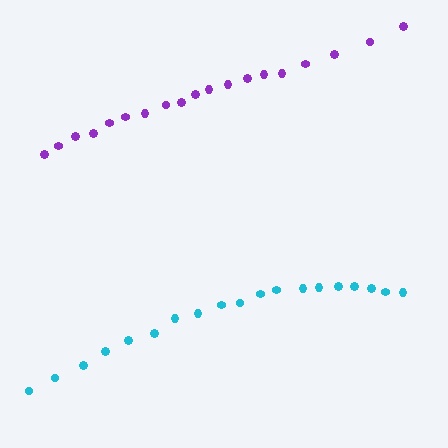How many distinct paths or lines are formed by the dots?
There are 2 distinct paths.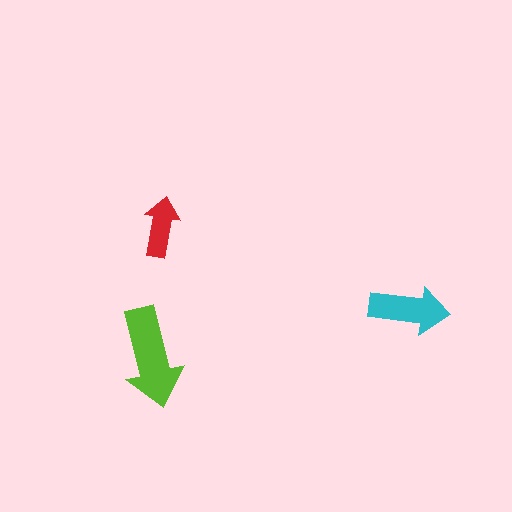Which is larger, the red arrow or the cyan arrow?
The cyan one.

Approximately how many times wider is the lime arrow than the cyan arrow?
About 1.5 times wider.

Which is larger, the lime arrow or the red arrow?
The lime one.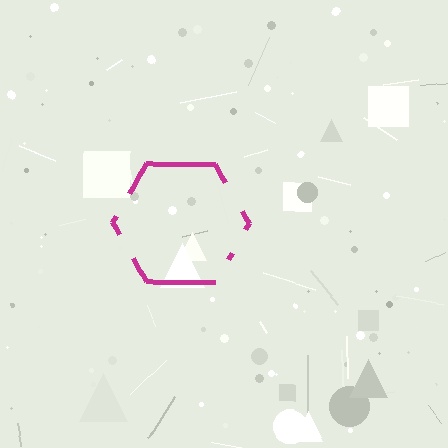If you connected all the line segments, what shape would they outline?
They would outline a hexagon.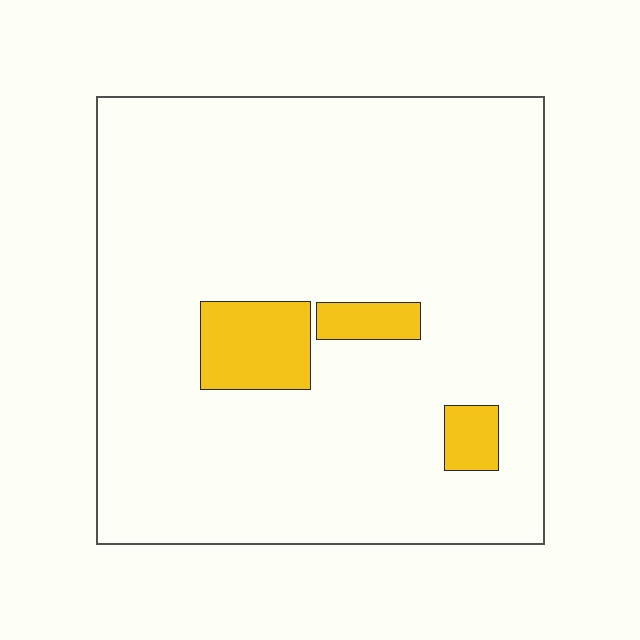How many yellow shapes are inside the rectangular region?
3.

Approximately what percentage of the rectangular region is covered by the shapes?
Approximately 10%.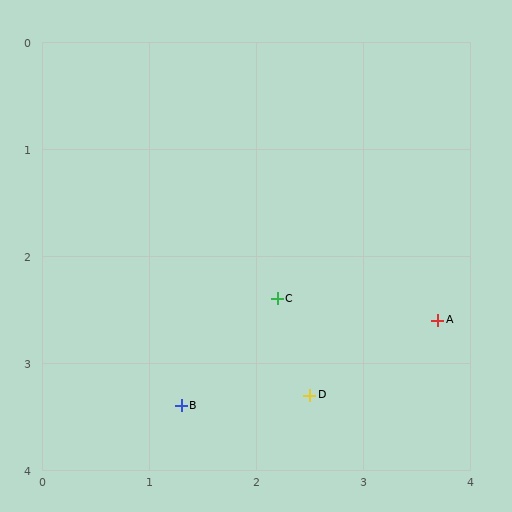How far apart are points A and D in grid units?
Points A and D are about 1.4 grid units apart.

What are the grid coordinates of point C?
Point C is at approximately (2.2, 2.4).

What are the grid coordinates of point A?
Point A is at approximately (3.7, 2.6).